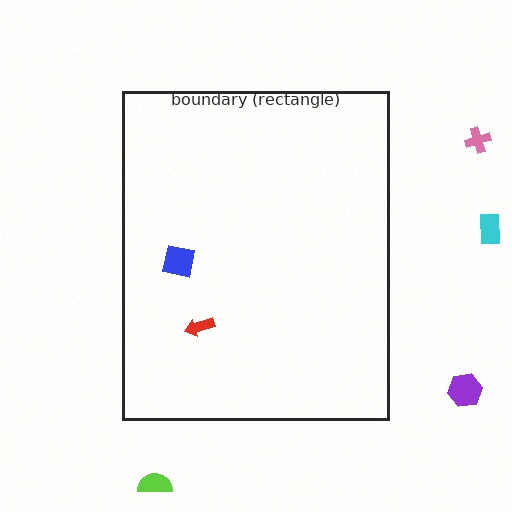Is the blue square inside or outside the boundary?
Inside.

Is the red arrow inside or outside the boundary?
Inside.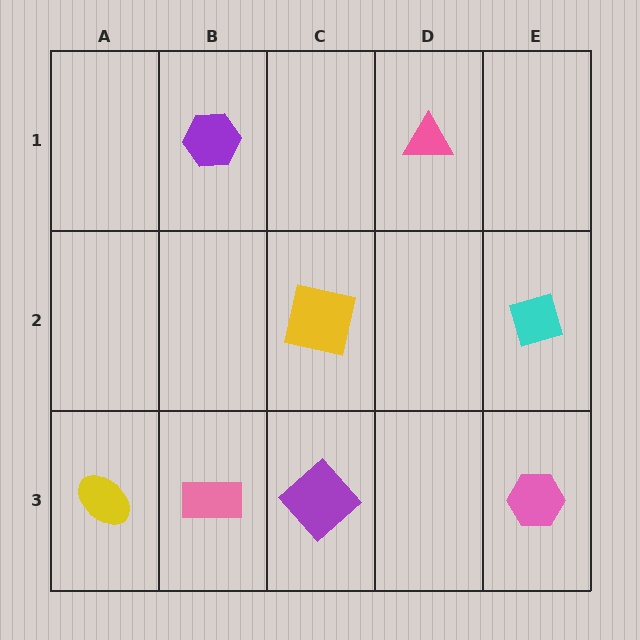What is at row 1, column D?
A pink triangle.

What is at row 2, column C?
A yellow square.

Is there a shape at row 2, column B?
No, that cell is empty.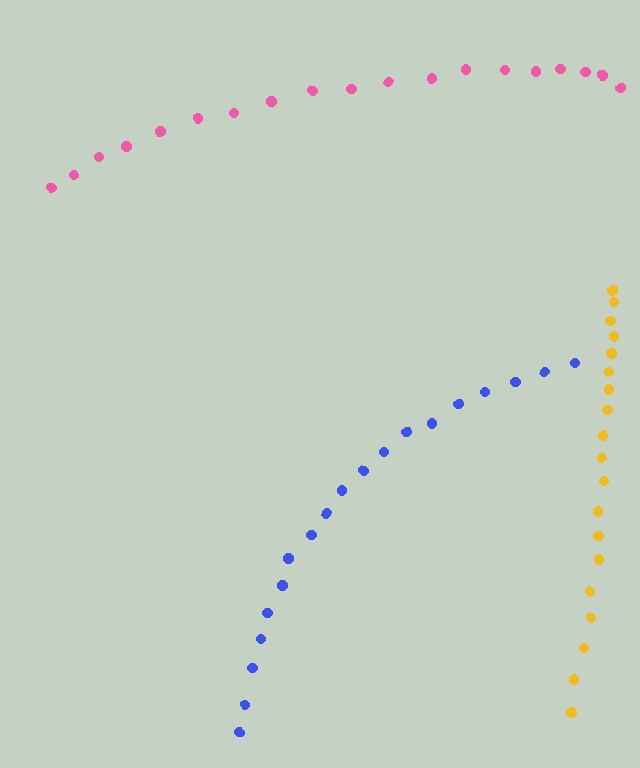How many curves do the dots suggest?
There are 3 distinct paths.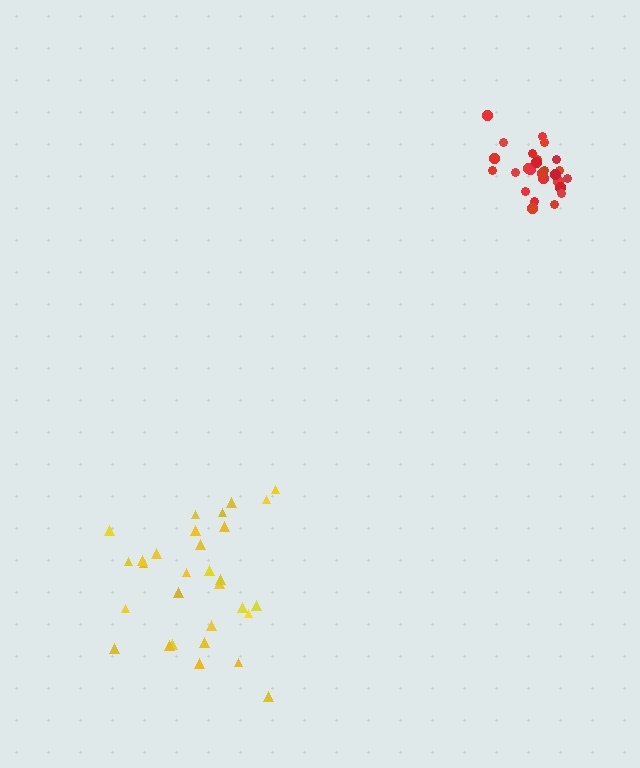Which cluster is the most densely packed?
Red.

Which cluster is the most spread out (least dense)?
Yellow.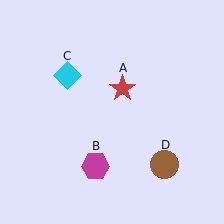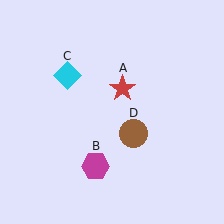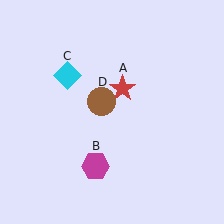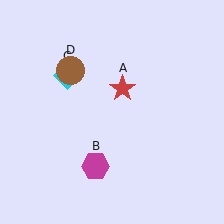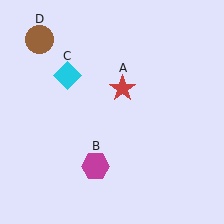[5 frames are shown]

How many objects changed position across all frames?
1 object changed position: brown circle (object D).